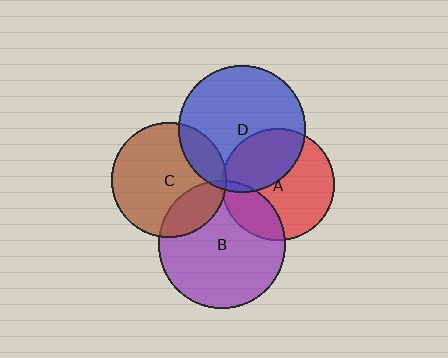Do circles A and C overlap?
Yes.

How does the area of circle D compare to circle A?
Approximately 1.3 times.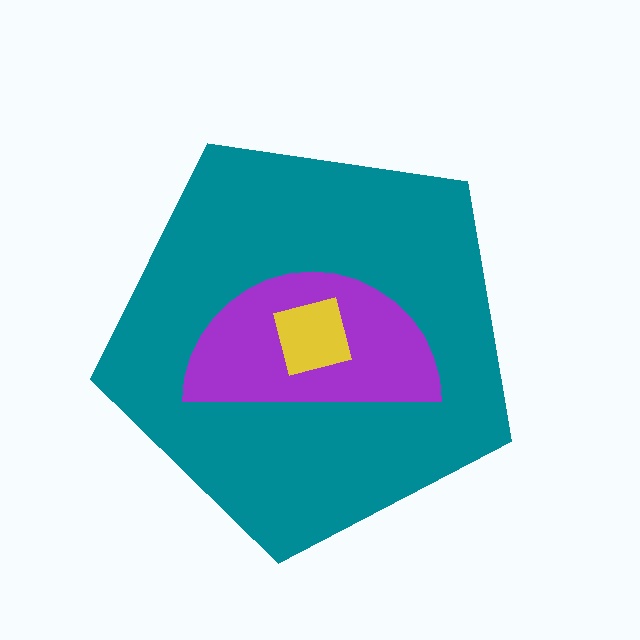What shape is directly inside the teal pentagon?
The purple semicircle.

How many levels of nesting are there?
3.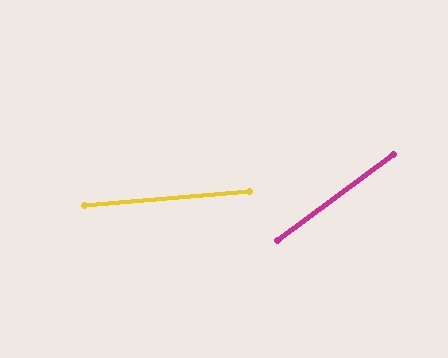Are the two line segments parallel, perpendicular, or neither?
Neither parallel nor perpendicular — they differ by about 32°.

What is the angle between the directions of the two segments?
Approximately 32 degrees.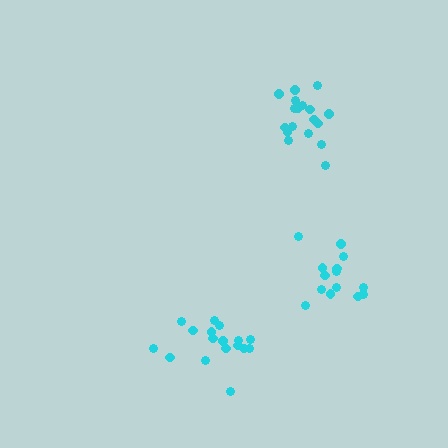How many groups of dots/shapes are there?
There are 3 groups.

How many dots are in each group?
Group 1: 18 dots, Group 2: 17 dots, Group 3: 14 dots (49 total).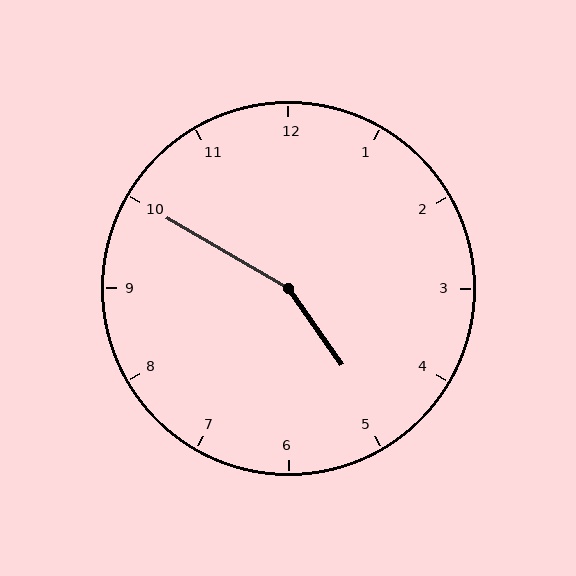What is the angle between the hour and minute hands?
Approximately 155 degrees.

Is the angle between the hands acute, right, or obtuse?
It is obtuse.